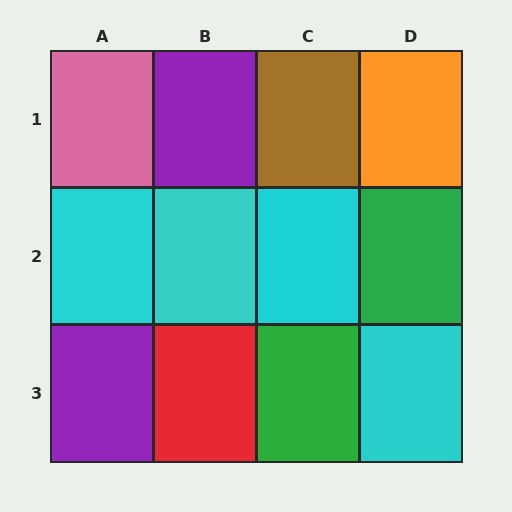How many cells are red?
1 cell is red.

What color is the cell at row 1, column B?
Purple.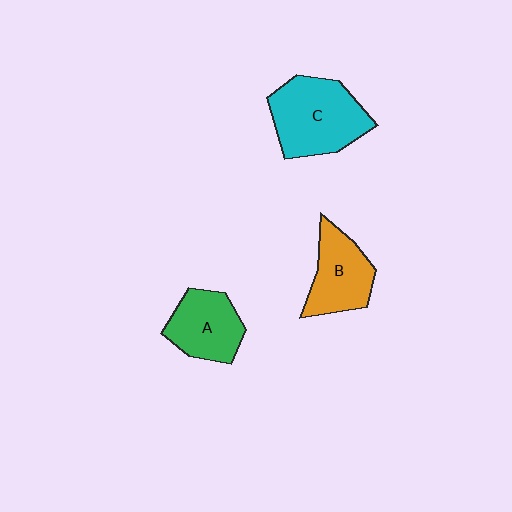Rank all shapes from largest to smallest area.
From largest to smallest: C (cyan), B (orange), A (green).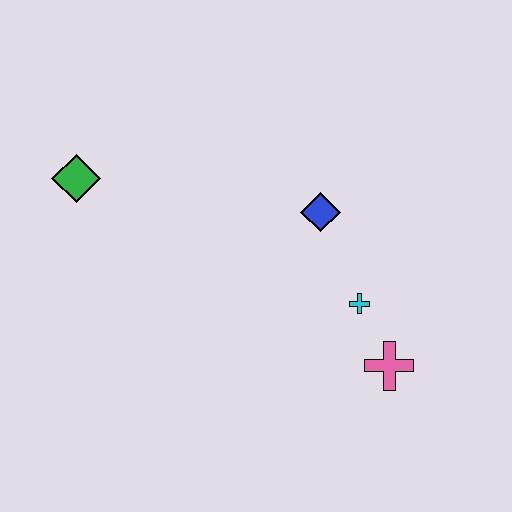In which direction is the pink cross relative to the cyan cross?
The pink cross is below the cyan cross.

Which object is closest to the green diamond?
The blue diamond is closest to the green diamond.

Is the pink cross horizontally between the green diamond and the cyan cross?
No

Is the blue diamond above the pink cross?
Yes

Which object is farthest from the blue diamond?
The green diamond is farthest from the blue diamond.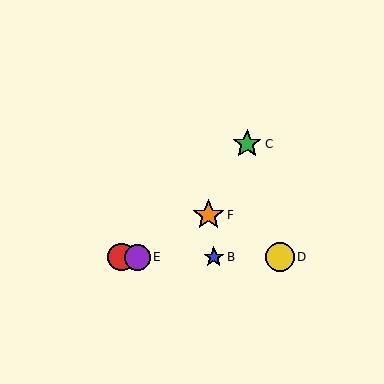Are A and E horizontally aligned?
Yes, both are at y≈257.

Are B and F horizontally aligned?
No, B is at y≈257 and F is at y≈215.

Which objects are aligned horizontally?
Objects A, B, D, E are aligned horizontally.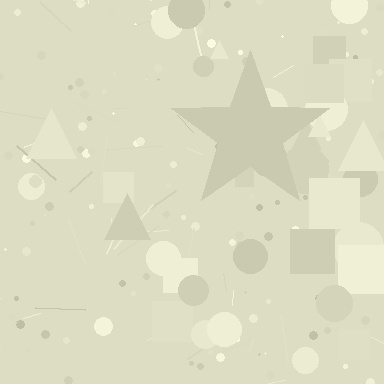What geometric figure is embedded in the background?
A star is embedded in the background.